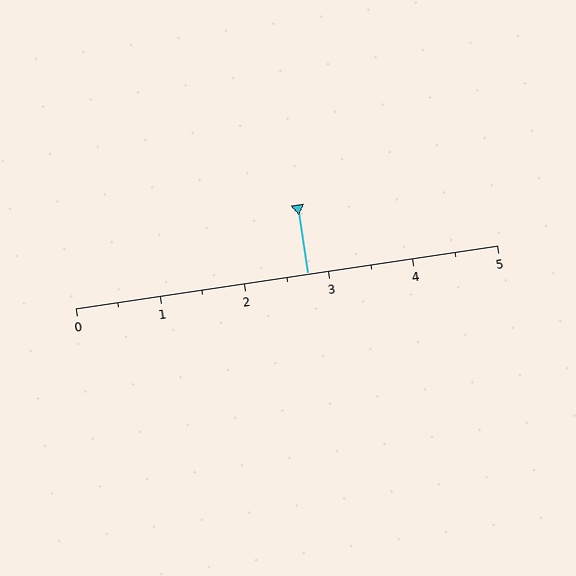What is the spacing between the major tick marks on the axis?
The major ticks are spaced 1 apart.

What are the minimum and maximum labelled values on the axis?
The axis runs from 0 to 5.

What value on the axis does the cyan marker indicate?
The marker indicates approximately 2.8.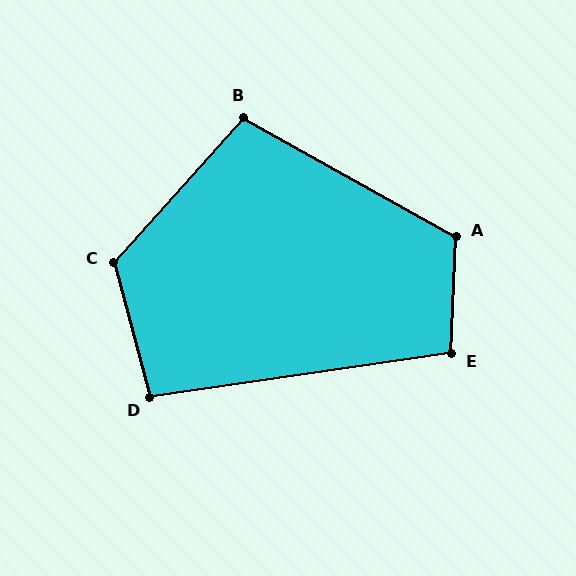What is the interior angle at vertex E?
Approximately 101 degrees (obtuse).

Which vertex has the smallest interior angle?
D, at approximately 97 degrees.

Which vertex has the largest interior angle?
C, at approximately 123 degrees.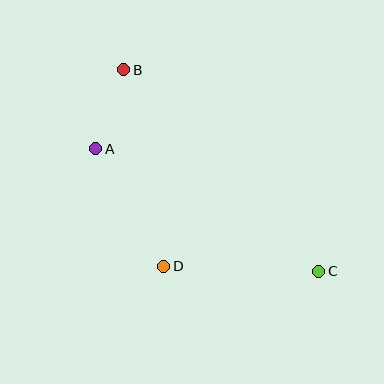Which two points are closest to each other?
Points A and B are closest to each other.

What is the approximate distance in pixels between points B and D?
The distance between B and D is approximately 200 pixels.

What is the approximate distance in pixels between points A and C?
The distance between A and C is approximately 255 pixels.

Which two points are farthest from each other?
Points B and C are farthest from each other.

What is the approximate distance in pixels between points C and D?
The distance between C and D is approximately 156 pixels.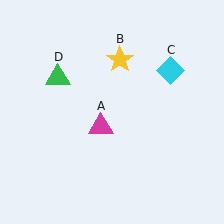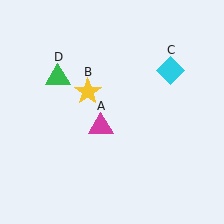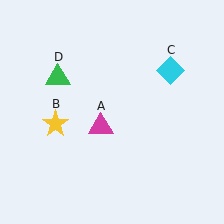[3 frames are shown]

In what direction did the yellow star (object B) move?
The yellow star (object B) moved down and to the left.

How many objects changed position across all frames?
1 object changed position: yellow star (object B).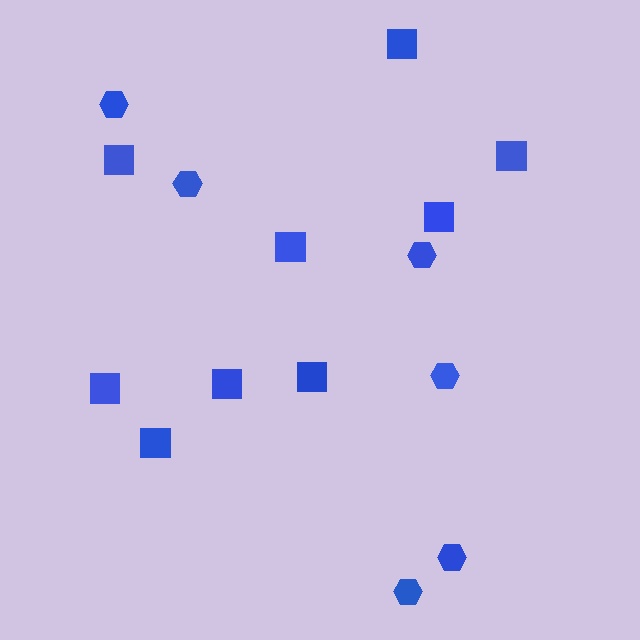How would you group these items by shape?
There are 2 groups: one group of hexagons (6) and one group of squares (9).